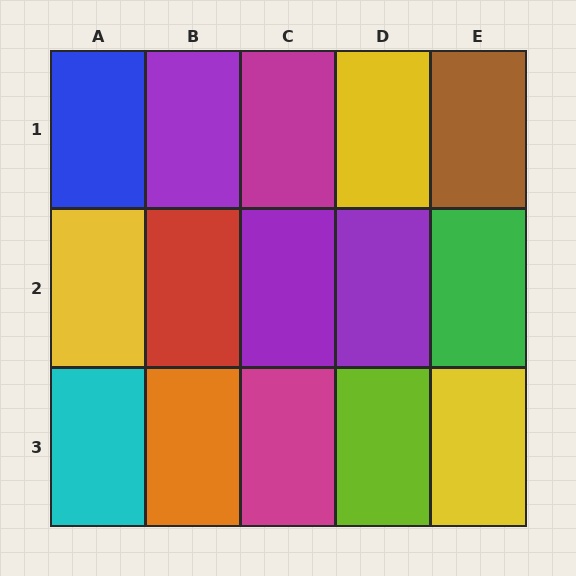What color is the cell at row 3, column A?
Cyan.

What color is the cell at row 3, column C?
Magenta.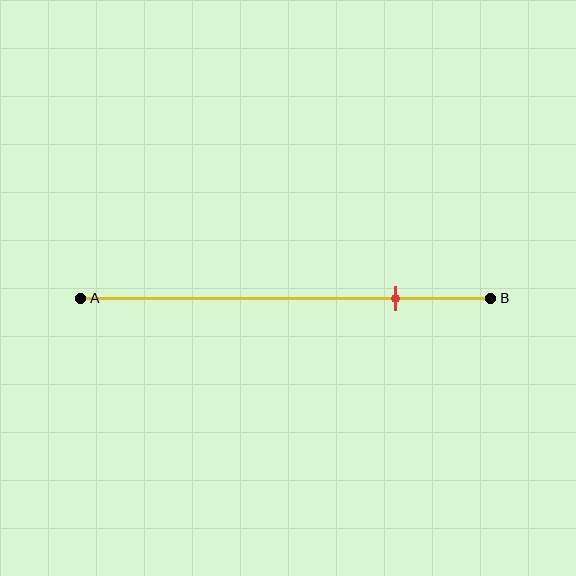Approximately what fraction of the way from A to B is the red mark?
The red mark is approximately 75% of the way from A to B.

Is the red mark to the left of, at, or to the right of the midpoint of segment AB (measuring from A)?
The red mark is to the right of the midpoint of segment AB.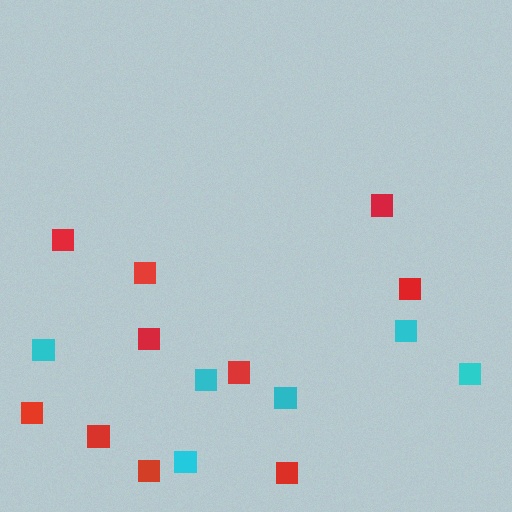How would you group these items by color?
There are 2 groups: one group of red squares (10) and one group of cyan squares (6).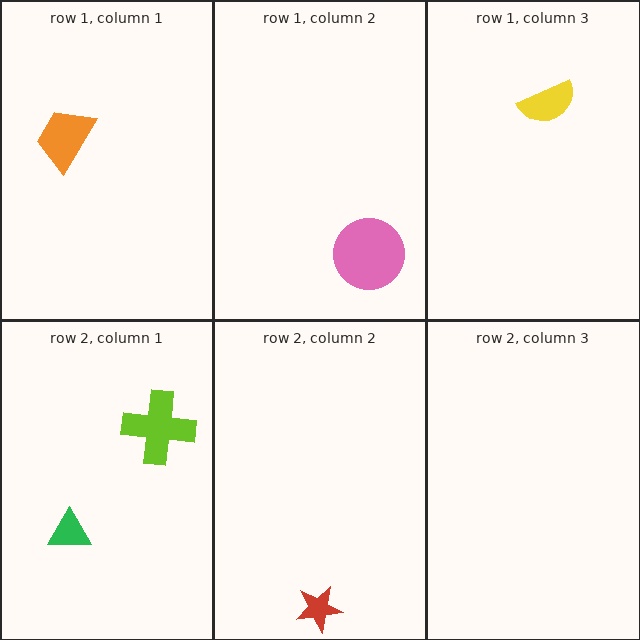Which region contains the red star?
The row 2, column 2 region.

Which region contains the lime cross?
The row 2, column 1 region.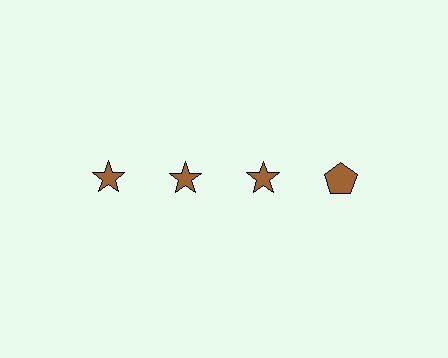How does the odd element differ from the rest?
It has a different shape: pentagon instead of star.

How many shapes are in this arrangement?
There are 4 shapes arranged in a grid pattern.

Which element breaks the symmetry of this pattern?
The brown pentagon in the top row, second from right column breaks the symmetry. All other shapes are brown stars.